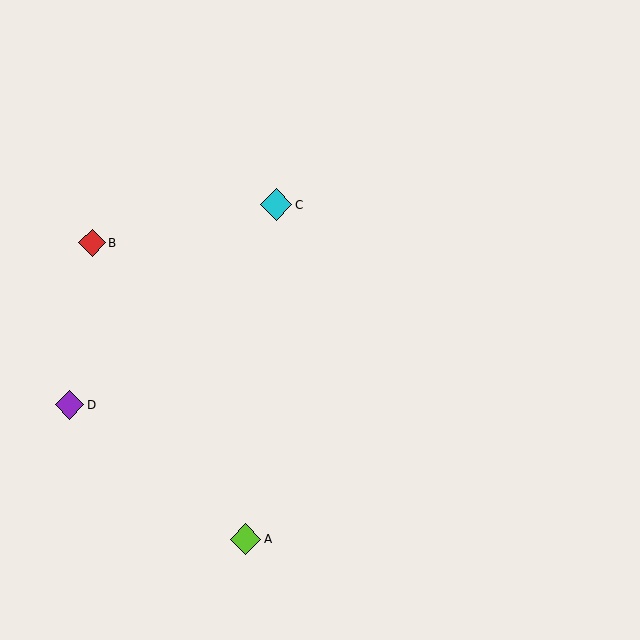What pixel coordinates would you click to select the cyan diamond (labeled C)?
Click at (276, 205) to select the cyan diamond C.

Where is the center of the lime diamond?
The center of the lime diamond is at (246, 539).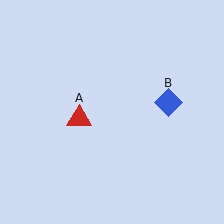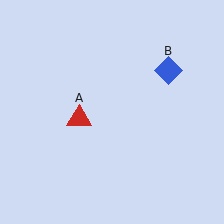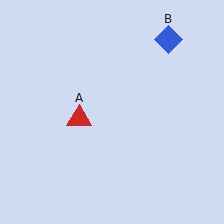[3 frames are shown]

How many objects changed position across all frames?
1 object changed position: blue diamond (object B).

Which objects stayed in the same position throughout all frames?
Red triangle (object A) remained stationary.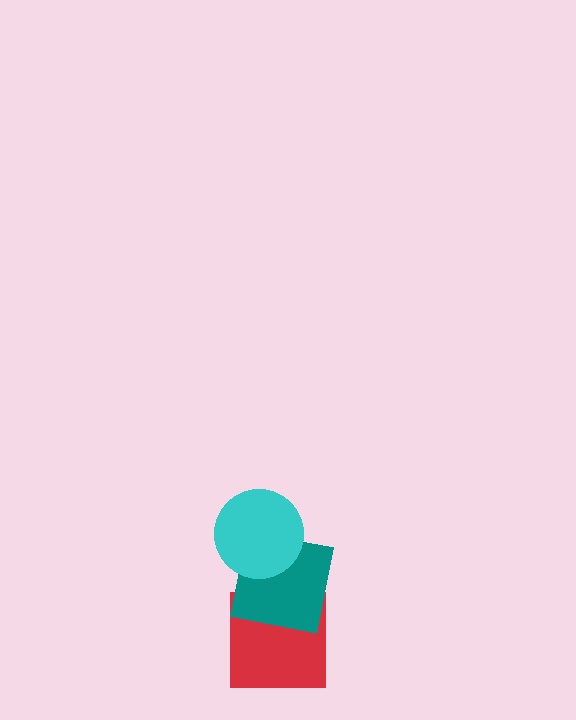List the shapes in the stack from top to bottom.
From top to bottom: the cyan circle, the teal square, the red square.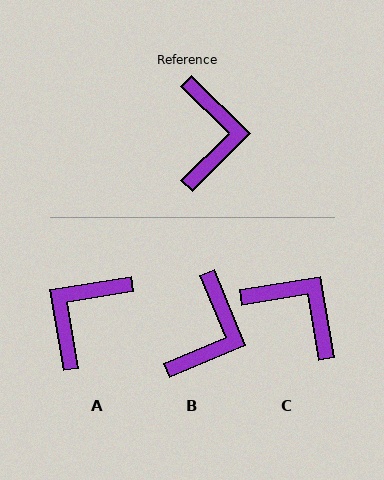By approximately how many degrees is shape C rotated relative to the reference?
Approximately 54 degrees counter-clockwise.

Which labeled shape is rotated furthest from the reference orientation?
A, about 144 degrees away.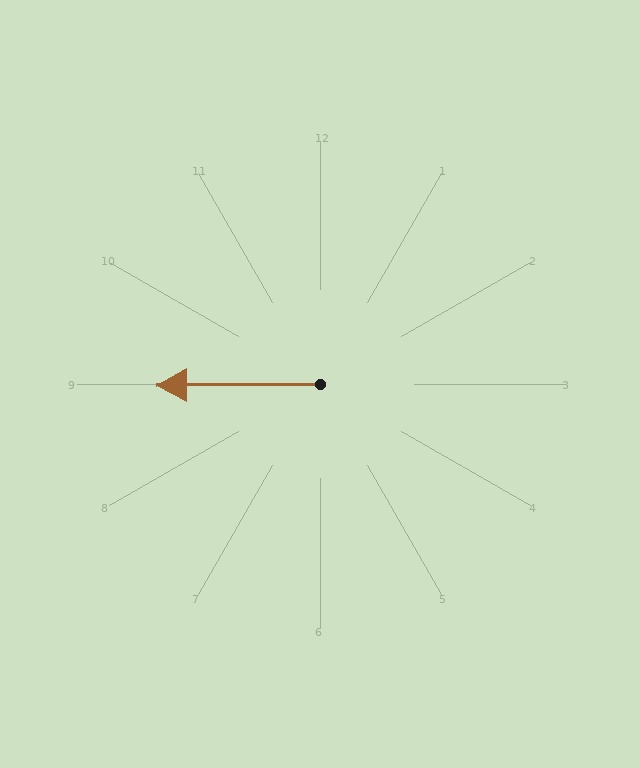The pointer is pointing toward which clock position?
Roughly 9 o'clock.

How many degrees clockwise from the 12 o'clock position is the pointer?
Approximately 270 degrees.